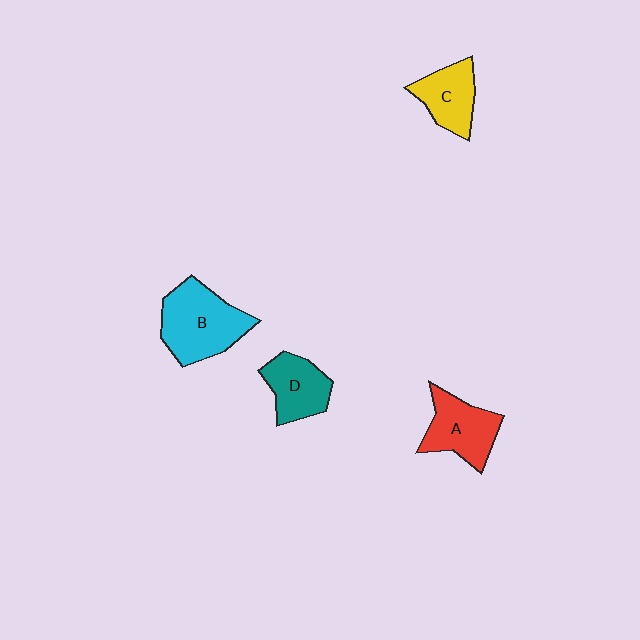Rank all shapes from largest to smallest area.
From largest to smallest: B (cyan), A (red), D (teal), C (yellow).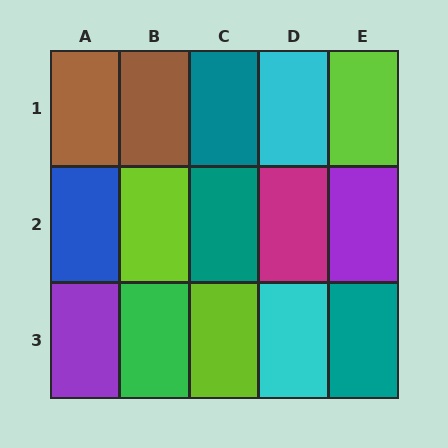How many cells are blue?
1 cell is blue.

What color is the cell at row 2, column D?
Magenta.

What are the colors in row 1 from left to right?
Brown, brown, teal, cyan, lime.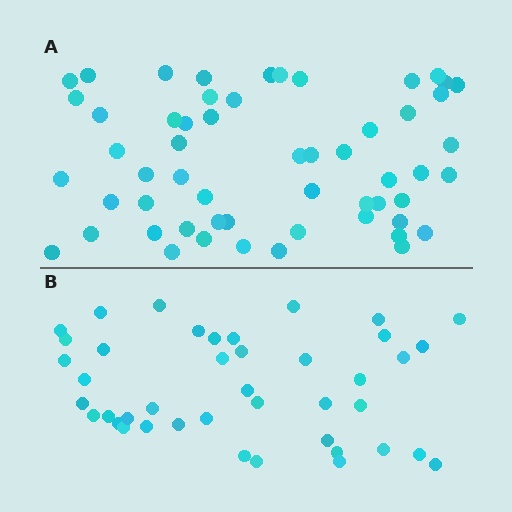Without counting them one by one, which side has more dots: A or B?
Region A (the top region) has more dots.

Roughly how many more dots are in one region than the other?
Region A has approximately 15 more dots than region B.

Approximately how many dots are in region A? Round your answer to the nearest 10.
About 60 dots. (The exact count is 56, which rounds to 60.)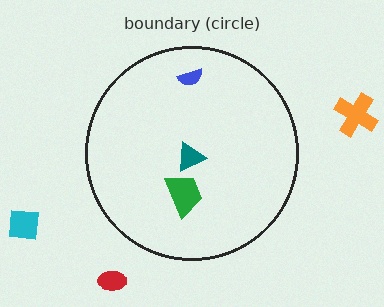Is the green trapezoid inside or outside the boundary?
Inside.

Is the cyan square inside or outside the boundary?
Outside.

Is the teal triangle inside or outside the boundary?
Inside.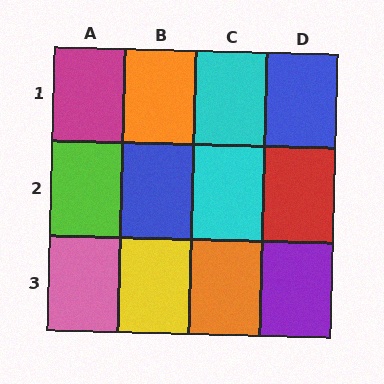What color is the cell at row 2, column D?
Red.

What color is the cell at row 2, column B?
Blue.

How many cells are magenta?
1 cell is magenta.